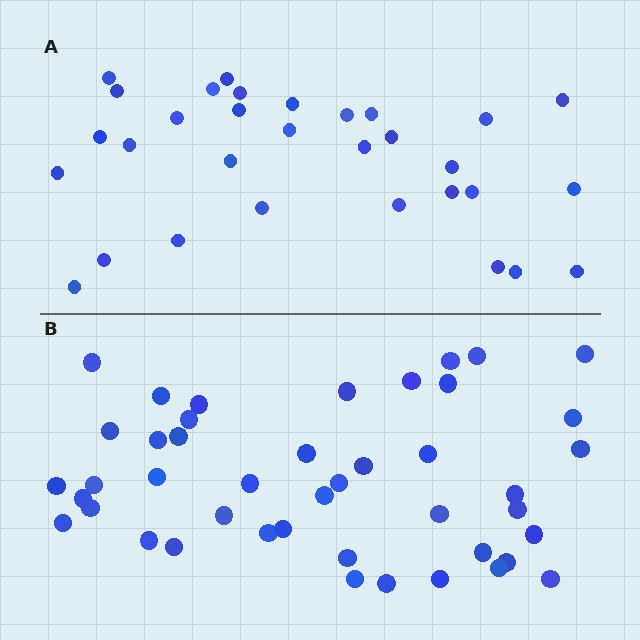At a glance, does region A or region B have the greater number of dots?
Region B (the bottom region) has more dots.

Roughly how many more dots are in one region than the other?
Region B has approximately 15 more dots than region A.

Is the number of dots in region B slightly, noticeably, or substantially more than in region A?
Region B has noticeably more, but not dramatically so. The ratio is roughly 1.4 to 1.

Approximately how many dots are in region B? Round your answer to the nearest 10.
About 40 dots. (The exact count is 44, which rounds to 40.)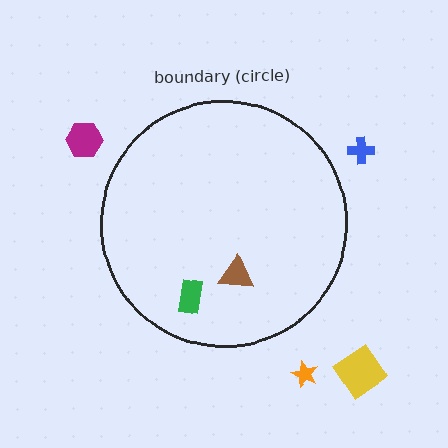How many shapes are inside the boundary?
2 inside, 4 outside.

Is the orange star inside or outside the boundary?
Outside.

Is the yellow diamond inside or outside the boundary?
Outside.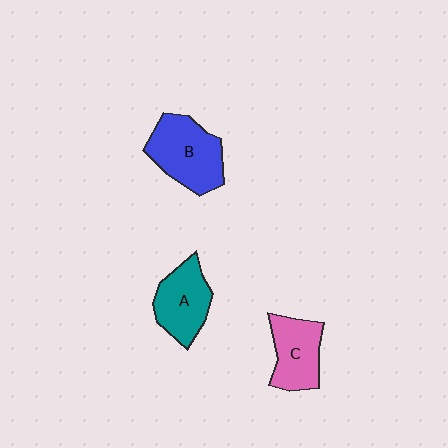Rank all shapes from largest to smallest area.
From largest to smallest: B (blue), A (teal), C (pink).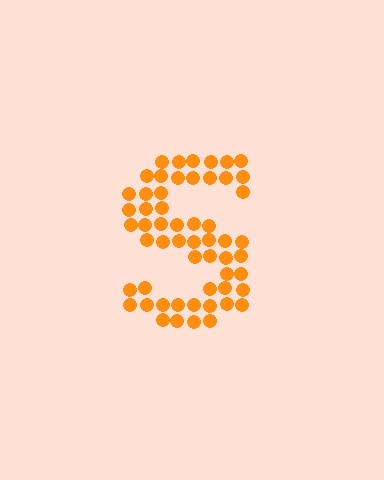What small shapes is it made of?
It is made of small circles.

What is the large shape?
The large shape is the letter S.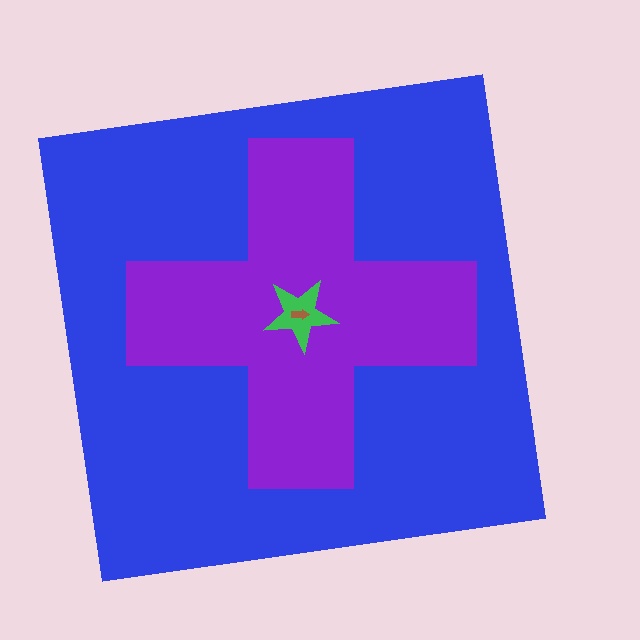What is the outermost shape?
The blue square.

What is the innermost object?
The brown arrow.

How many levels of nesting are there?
4.